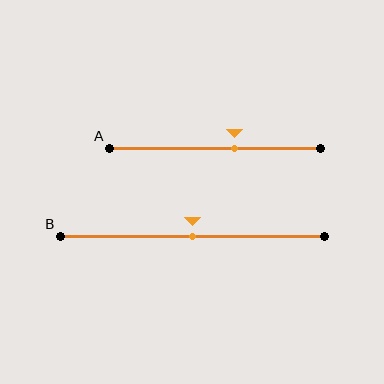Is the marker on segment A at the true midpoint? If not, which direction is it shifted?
No, the marker on segment A is shifted to the right by about 9% of the segment length.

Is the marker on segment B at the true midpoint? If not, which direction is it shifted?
Yes, the marker on segment B is at the true midpoint.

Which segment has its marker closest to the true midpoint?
Segment B has its marker closest to the true midpoint.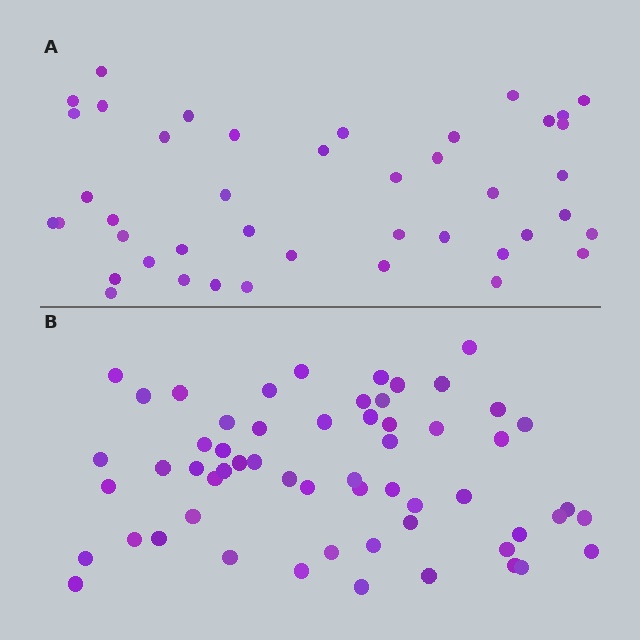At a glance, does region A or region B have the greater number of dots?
Region B (the bottom region) has more dots.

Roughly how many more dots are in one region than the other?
Region B has approximately 15 more dots than region A.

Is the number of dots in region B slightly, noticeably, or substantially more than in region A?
Region B has noticeably more, but not dramatically so. The ratio is roughly 1.3 to 1.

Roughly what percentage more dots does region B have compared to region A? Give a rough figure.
About 35% more.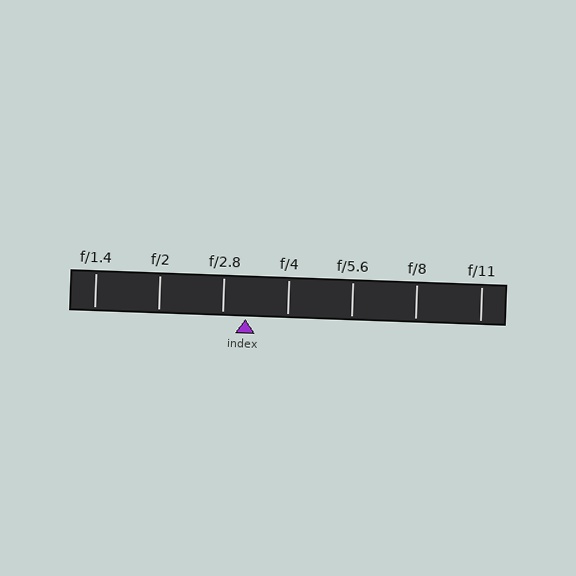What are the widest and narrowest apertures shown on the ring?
The widest aperture shown is f/1.4 and the narrowest is f/11.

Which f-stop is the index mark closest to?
The index mark is closest to f/2.8.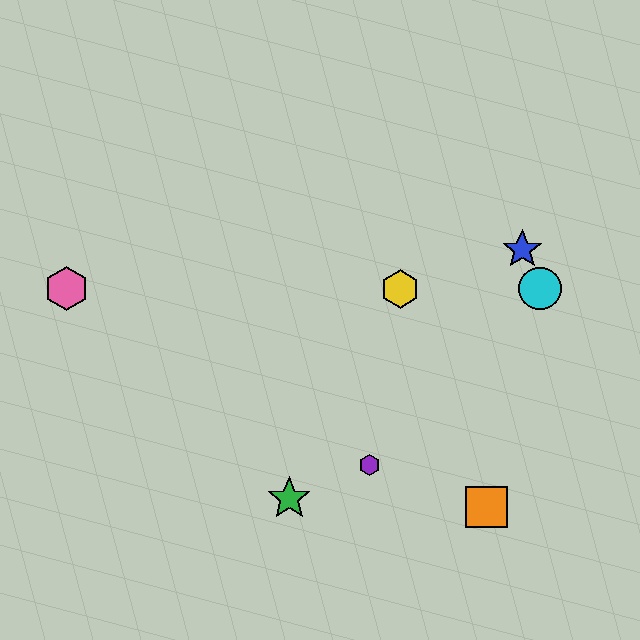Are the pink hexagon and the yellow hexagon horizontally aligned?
Yes, both are at y≈289.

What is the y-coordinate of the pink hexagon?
The pink hexagon is at y≈289.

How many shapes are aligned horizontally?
4 shapes (the red square, the yellow hexagon, the cyan circle, the pink hexagon) are aligned horizontally.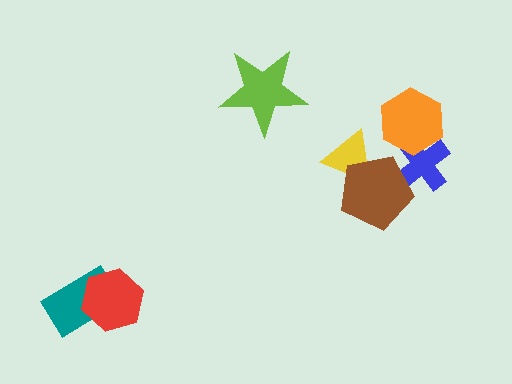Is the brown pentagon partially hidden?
No, no other shape covers it.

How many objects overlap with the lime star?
0 objects overlap with the lime star.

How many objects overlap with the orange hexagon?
1 object overlaps with the orange hexagon.